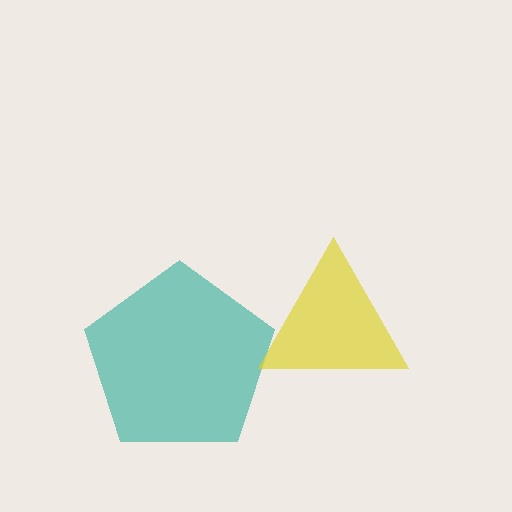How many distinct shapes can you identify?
There are 2 distinct shapes: a teal pentagon, a yellow triangle.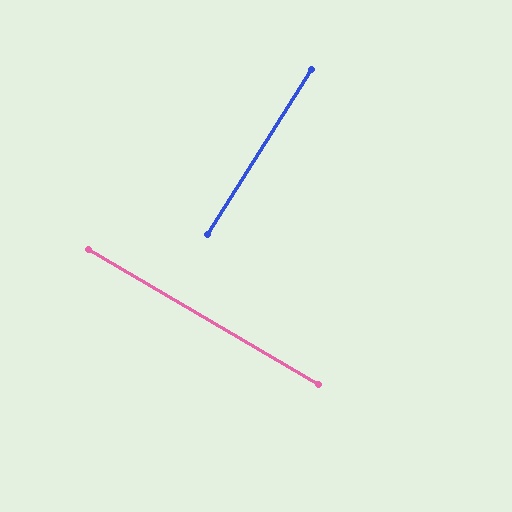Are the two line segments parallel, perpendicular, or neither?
Perpendicular — they meet at approximately 88°.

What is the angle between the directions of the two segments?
Approximately 88 degrees.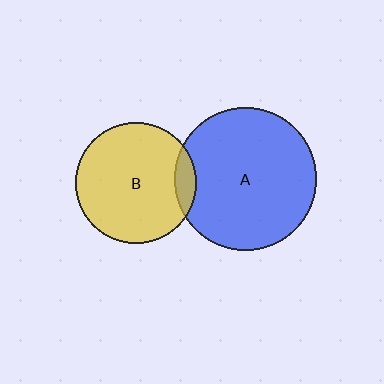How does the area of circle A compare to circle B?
Approximately 1.4 times.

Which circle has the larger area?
Circle A (blue).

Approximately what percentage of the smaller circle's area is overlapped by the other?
Approximately 10%.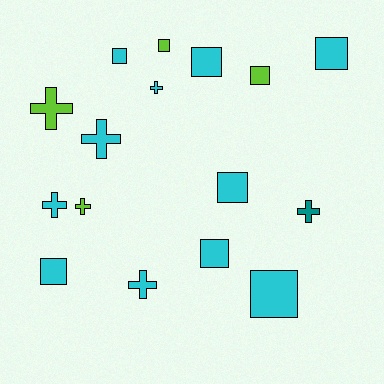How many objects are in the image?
There are 16 objects.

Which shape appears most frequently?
Square, with 9 objects.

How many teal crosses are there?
There is 1 teal cross.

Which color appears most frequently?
Cyan, with 11 objects.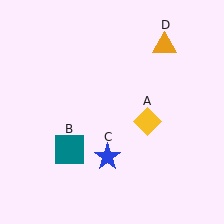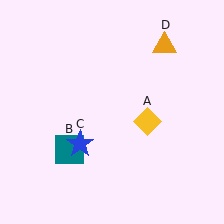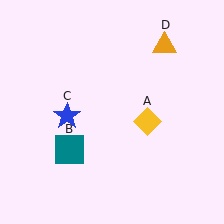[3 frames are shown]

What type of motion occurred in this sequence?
The blue star (object C) rotated clockwise around the center of the scene.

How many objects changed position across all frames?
1 object changed position: blue star (object C).